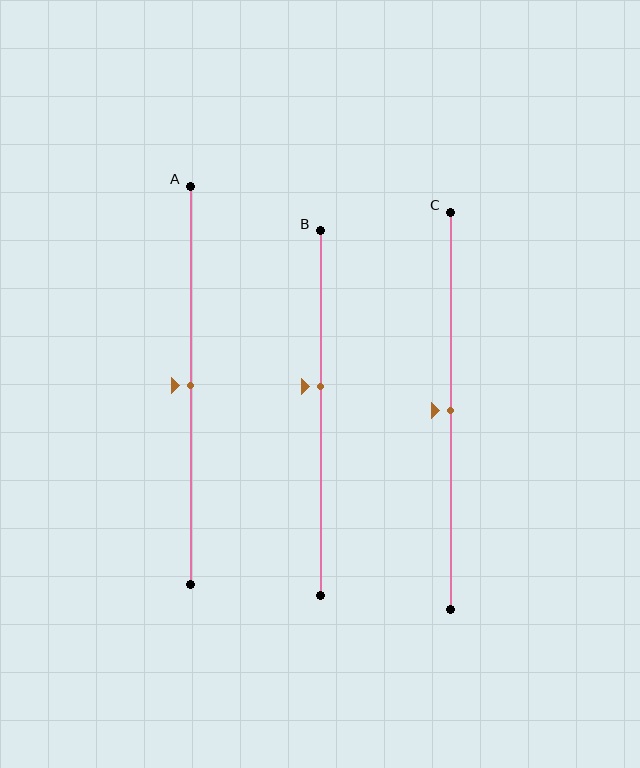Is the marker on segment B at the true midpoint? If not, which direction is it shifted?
No, the marker on segment B is shifted upward by about 7% of the segment length.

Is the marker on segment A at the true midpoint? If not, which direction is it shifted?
Yes, the marker on segment A is at the true midpoint.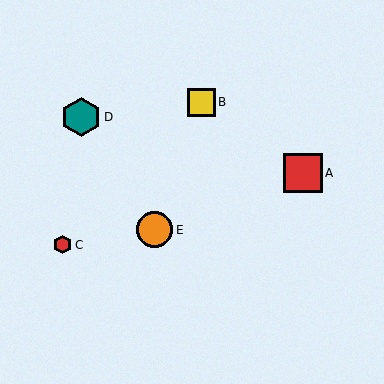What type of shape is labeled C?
Shape C is a red hexagon.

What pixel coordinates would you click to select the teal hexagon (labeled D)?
Click at (81, 117) to select the teal hexagon D.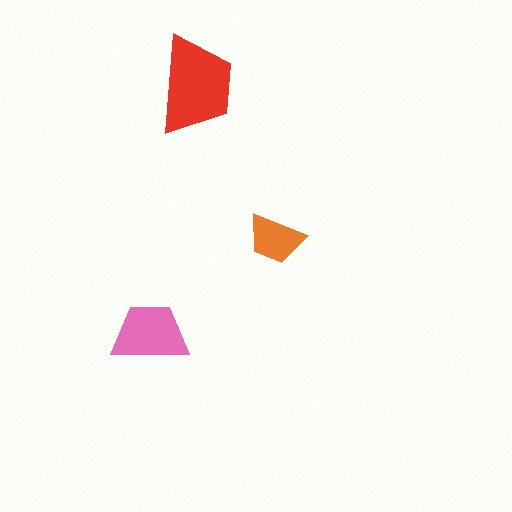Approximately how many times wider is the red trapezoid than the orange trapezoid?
About 1.5 times wider.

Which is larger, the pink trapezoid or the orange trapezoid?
The pink one.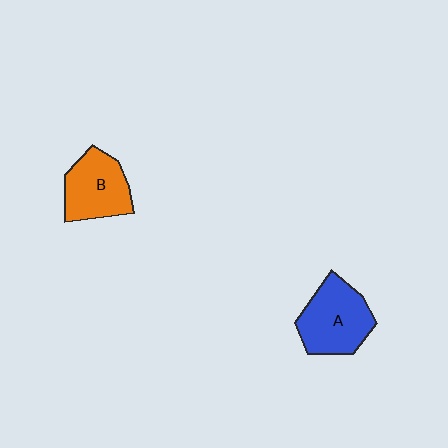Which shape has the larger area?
Shape A (blue).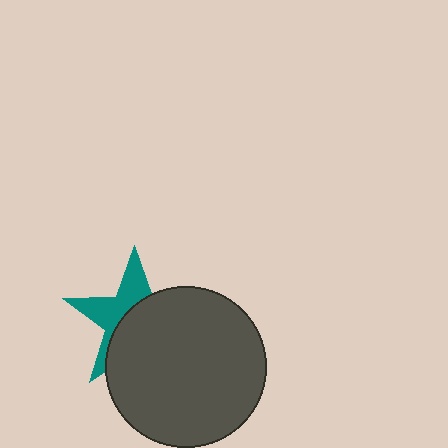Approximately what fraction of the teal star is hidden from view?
Roughly 59% of the teal star is hidden behind the dark gray circle.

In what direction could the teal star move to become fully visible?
The teal star could move toward the upper-left. That would shift it out from behind the dark gray circle entirely.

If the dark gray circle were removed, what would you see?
You would see the complete teal star.